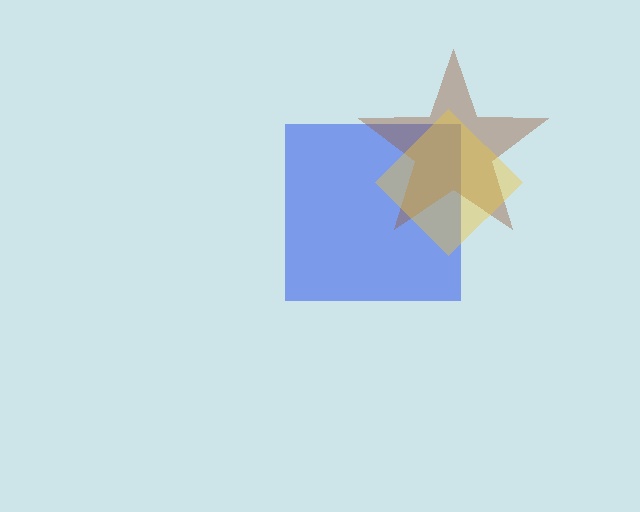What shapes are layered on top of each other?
The layered shapes are: a blue square, a brown star, a yellow diamond.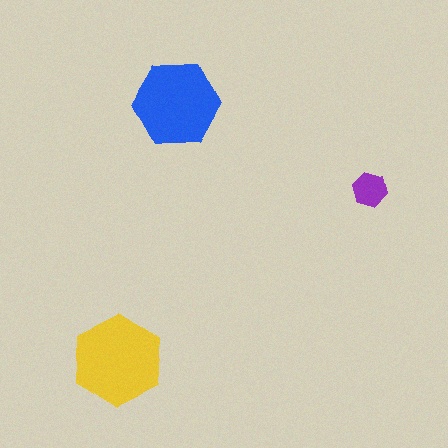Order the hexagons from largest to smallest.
the yellow one, the blue one, the purple one.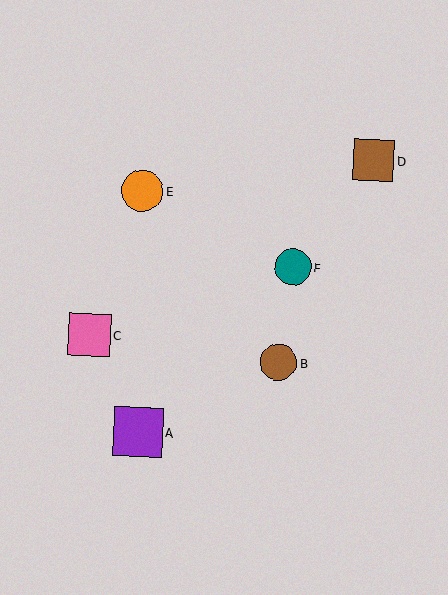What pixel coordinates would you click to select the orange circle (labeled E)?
Click at (143, 191) to select the orange circle E.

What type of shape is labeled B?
Shape B is a brown circle.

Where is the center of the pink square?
The center of the pink square is at (89, 335).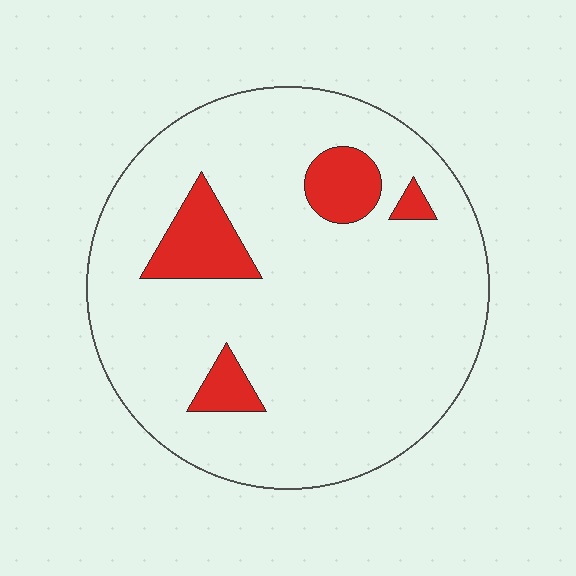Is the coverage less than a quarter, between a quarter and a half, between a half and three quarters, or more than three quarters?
Less than a quarter.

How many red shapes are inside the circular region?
4.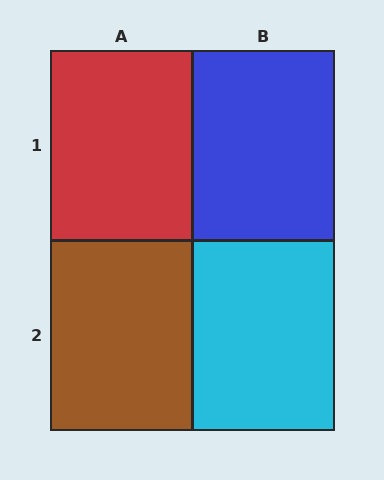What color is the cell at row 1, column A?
Red.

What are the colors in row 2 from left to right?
Brown, cyan.